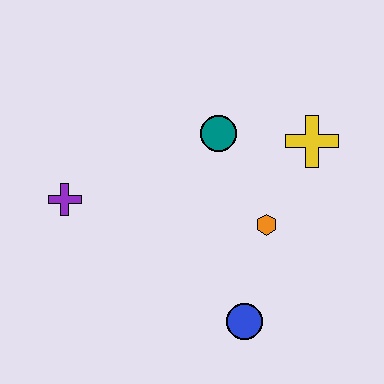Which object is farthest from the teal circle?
The blue circle is farthest from the teal circle.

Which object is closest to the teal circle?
The yellow cross is closest to the teal circle.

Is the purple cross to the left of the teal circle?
Yes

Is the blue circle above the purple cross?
No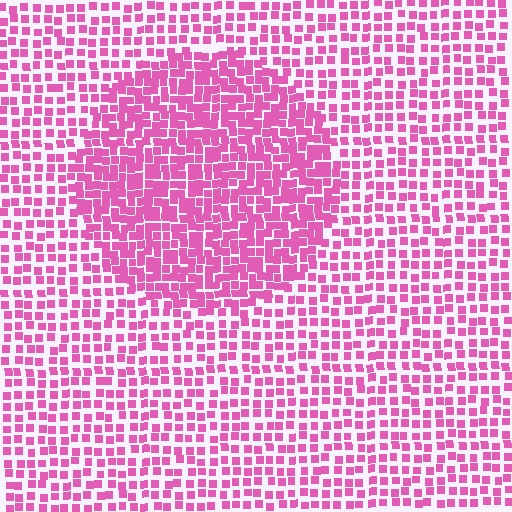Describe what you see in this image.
The image contains small pink elements arranged at two different densities. A circle-shaped region is visible where the elements are more densely packed than the surrounding area.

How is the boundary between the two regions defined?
The boundary is defined by a change in element density (approximately 1.8x ratio). All elements are the same color, size, and shape.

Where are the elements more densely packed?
The elements are more densely packed inside the circle boundary.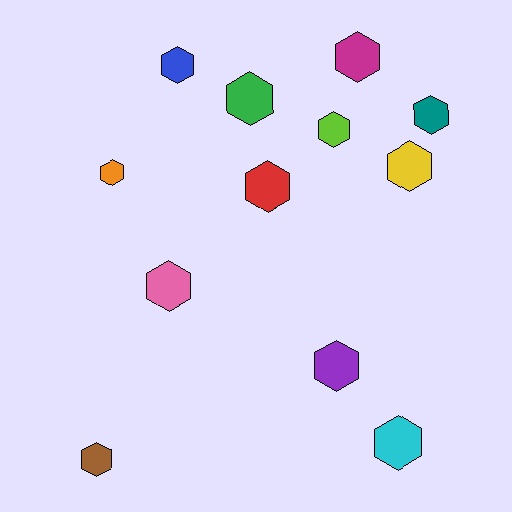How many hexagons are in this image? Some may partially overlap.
There are 12 hexagons.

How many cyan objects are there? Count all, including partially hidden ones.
There is 1 cyan object.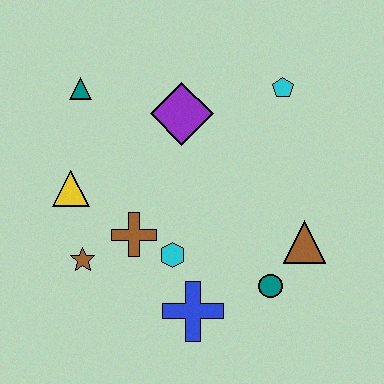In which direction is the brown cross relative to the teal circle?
The brown cross is to the left of the teal circle.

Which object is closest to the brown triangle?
The teal circle is closest to the brown triangle.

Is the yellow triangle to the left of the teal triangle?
Yes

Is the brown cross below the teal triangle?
Yes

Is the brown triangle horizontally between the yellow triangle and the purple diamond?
No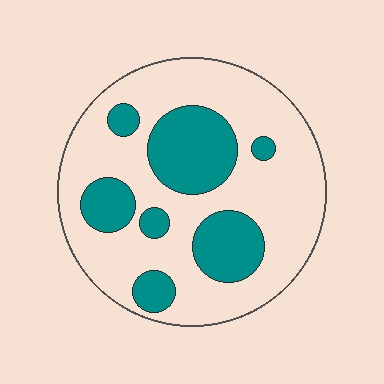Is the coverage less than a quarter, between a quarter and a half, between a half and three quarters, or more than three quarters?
Between a quarter and a half.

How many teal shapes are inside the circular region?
7.